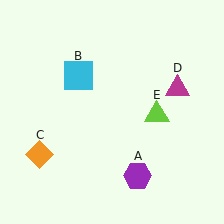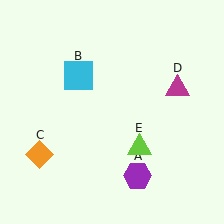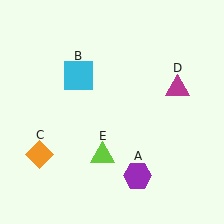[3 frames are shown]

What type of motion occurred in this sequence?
The lime triangle (object E) rotated clockwise around the center of the scene.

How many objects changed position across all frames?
1 object changed position: lime triangle (object E).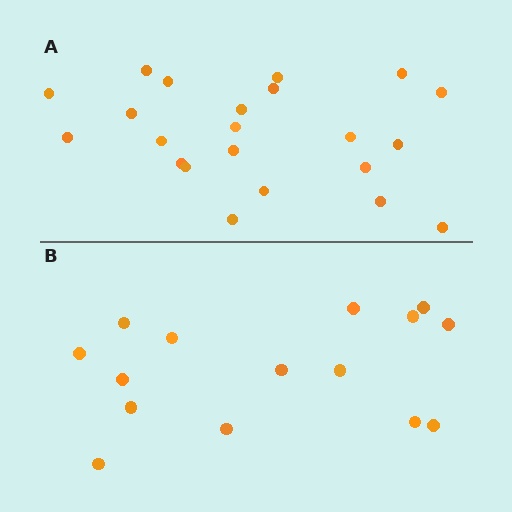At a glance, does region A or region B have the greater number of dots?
Region A (the top region) has more dots.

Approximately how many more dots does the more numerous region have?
Region A has roughly 8 or so more dots than region B.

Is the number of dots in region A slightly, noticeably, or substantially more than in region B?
Region A has substantially more. The ratio is roughly 1.5 to 1.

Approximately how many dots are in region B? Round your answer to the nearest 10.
About 20 dots. (The exact count is 15, which rounds to 20.)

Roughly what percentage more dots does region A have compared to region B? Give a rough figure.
About 45% more.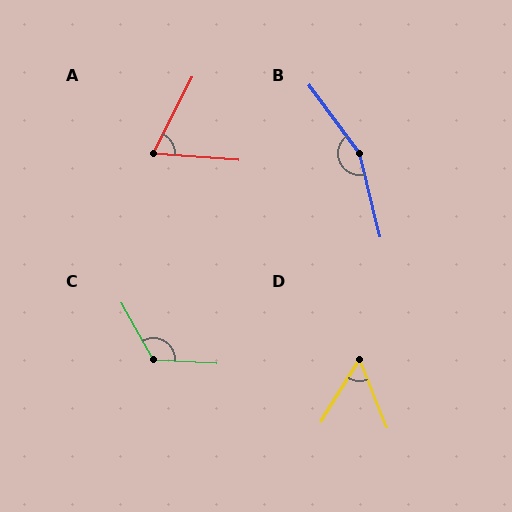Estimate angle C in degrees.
Approximately 122 degrees.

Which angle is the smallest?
D, at approximately 54 degrees.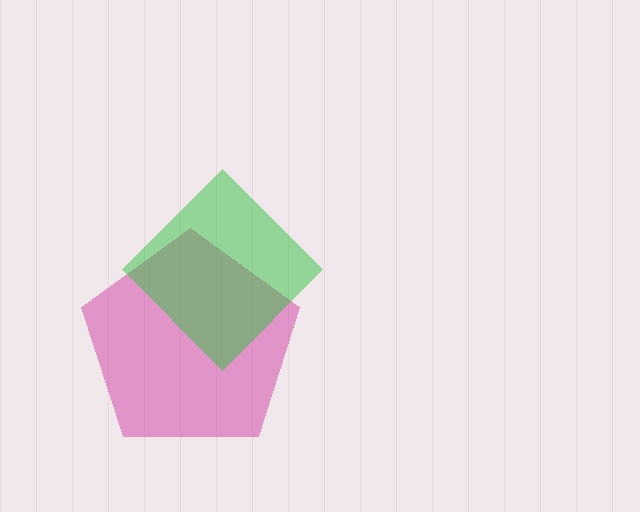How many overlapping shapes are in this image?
There are 2 overlapping shapes in the image.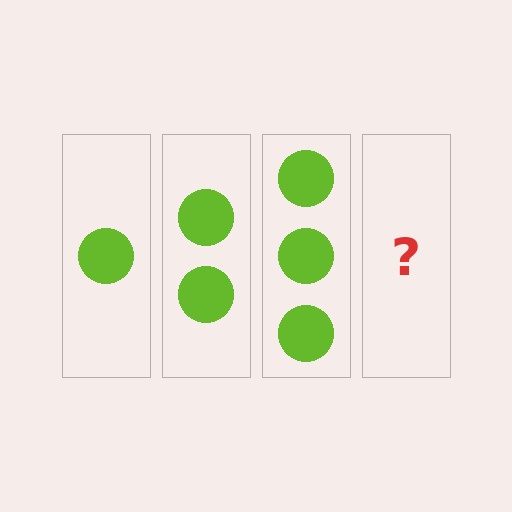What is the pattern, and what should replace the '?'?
The pattern is that each step adds one more circle. The '?' should be 4 circles.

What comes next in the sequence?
The next element should be 4 circles.